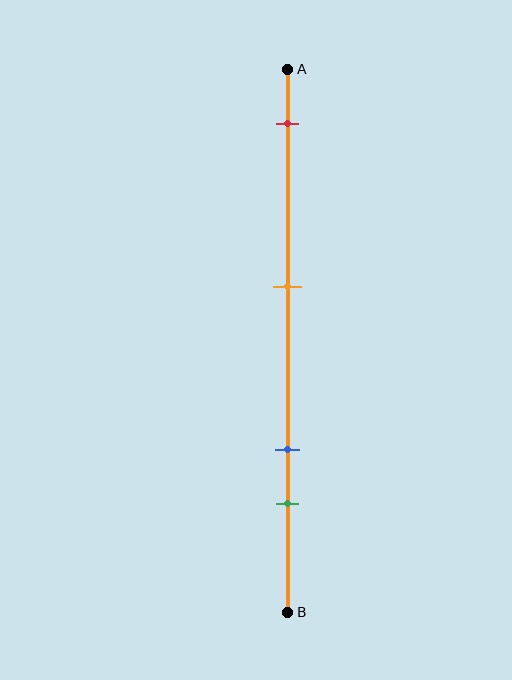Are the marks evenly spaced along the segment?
No, the marks are not evenly spaced.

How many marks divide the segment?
There are 4 marks dividing the segment.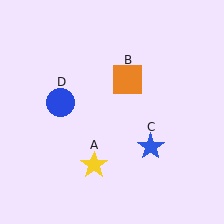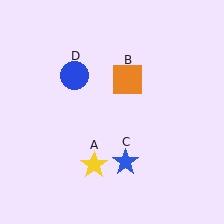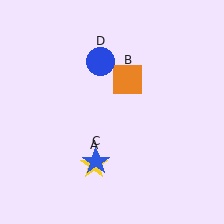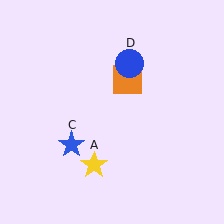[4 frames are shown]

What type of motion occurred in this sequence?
The blue star (object C), blue circle (object D) rotated clockwise around the center of the scene.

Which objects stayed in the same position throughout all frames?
Yellow star (object A) and orange square (object B) remained stationary.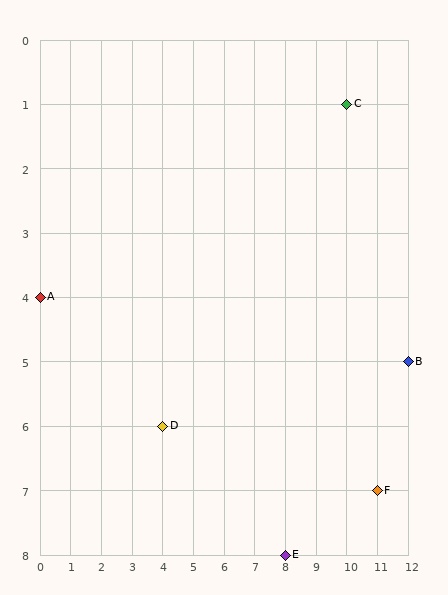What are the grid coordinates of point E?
Point E is at grid coordinates (8, 8).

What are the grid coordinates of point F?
Point F is at grid coordinates (11, 7).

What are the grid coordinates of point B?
Point B is at grid coordinates (12, 5).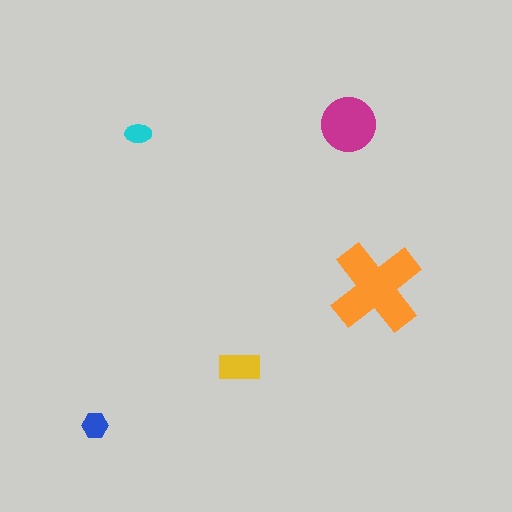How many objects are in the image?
There are 5 objects in the image.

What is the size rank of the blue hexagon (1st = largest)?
4th.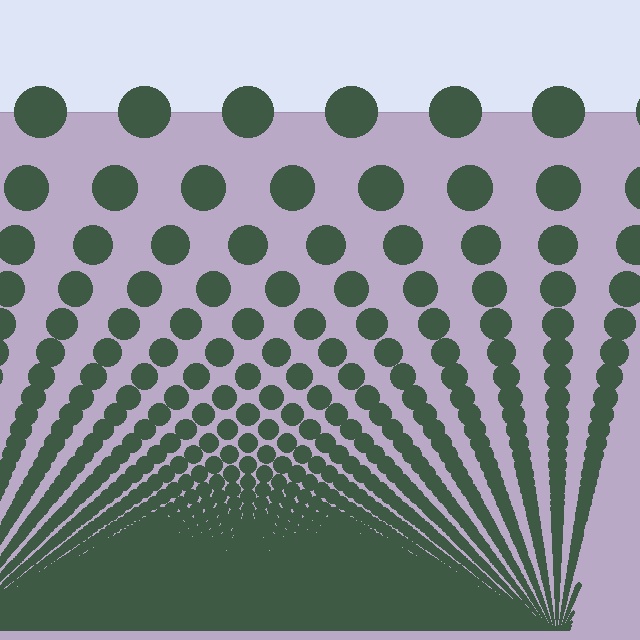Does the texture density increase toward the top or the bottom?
Density increases toward the bottom.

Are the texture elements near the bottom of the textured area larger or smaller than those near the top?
Smaller. The gradient is inverted — elements near the bottom are smaller and denser.